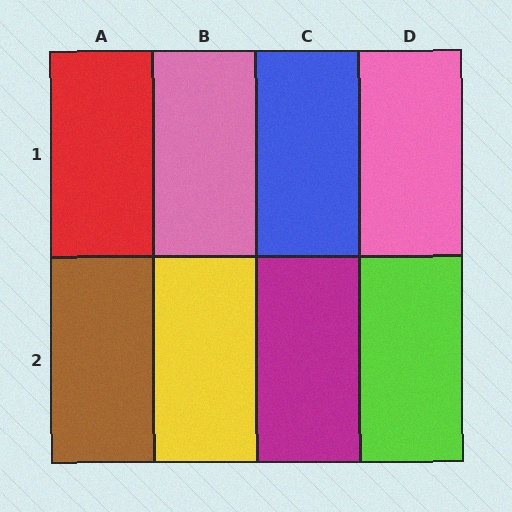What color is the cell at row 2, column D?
Lime.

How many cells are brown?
1 cell is brown.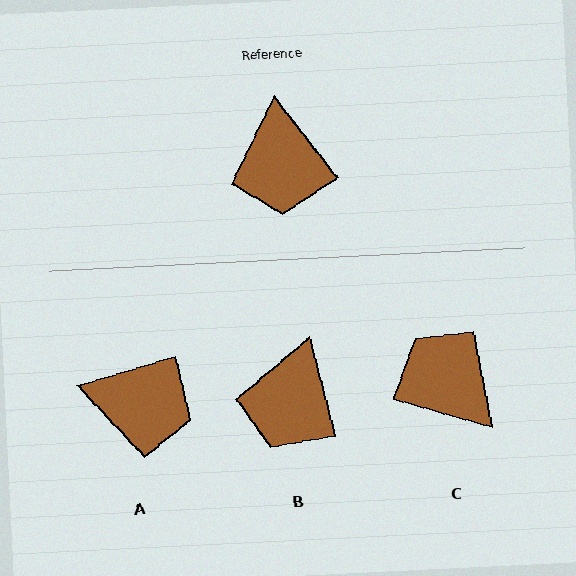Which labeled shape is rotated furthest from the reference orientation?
C, about 143 degrees away.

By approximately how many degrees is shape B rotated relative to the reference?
Approximately 24 degrees clockwise.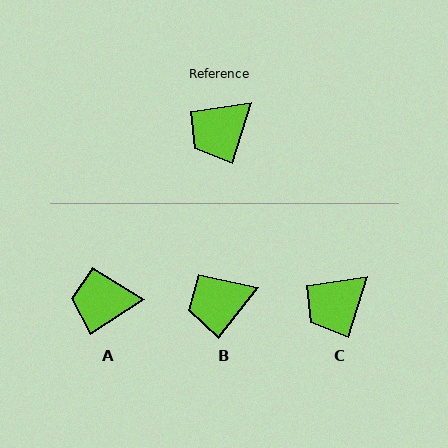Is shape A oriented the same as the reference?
No, it is off by about 40 degrees.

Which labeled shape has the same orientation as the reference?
C.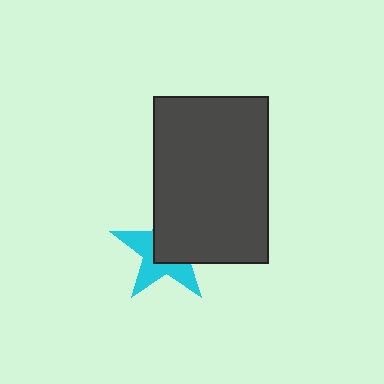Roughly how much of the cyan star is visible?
About half of it is visible (roughly 48%).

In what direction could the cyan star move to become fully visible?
The cyan star could move toward the lower-left. That would shift it out from behind the dark gray rectangle entirely.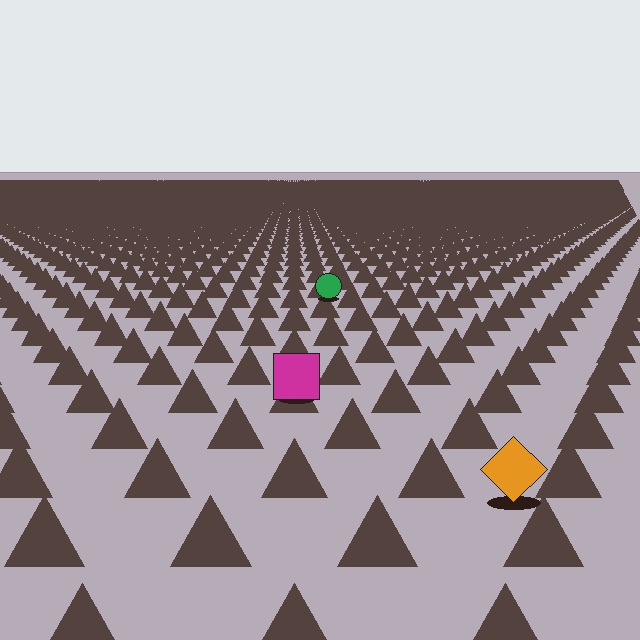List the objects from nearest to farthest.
From nearest to farthest: the orange diamond, the magenta square, the green circle.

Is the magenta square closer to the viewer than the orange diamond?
No. The orange diamond is closer — you can tell from the texture gradient: the ground texture is coarser near it.